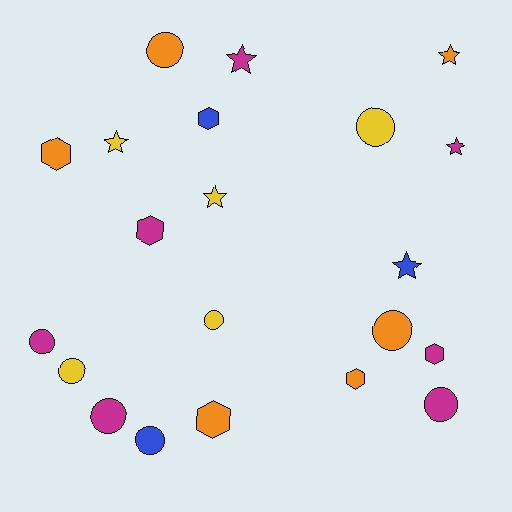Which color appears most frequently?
Magenta, with 7 objects.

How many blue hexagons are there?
There is 1 blue hexagon.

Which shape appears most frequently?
Circle, with 9 objects.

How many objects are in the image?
There are 21 objects.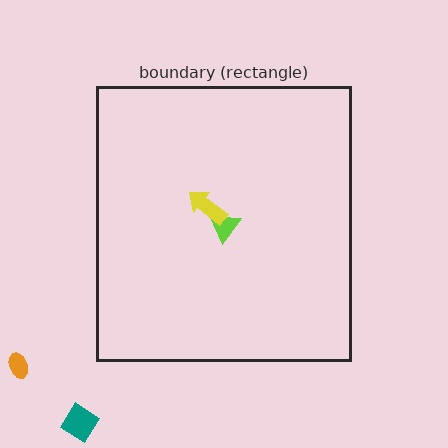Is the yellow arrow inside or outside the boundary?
Inside.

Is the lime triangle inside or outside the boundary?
Inside.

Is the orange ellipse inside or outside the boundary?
Outside.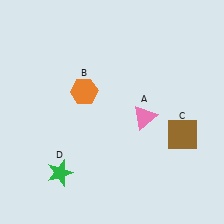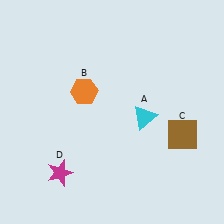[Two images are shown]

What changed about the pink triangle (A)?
In Image 1, A is pink. In Image 2, it changed to cyan.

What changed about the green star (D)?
In Image 1, D is green. In Image 2, it changed to magenta.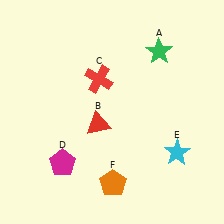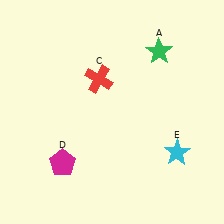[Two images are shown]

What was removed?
The red triangle (B), the orange pentagon (F) were removed in Image 2.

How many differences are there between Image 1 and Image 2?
There are 2 differences between the two images.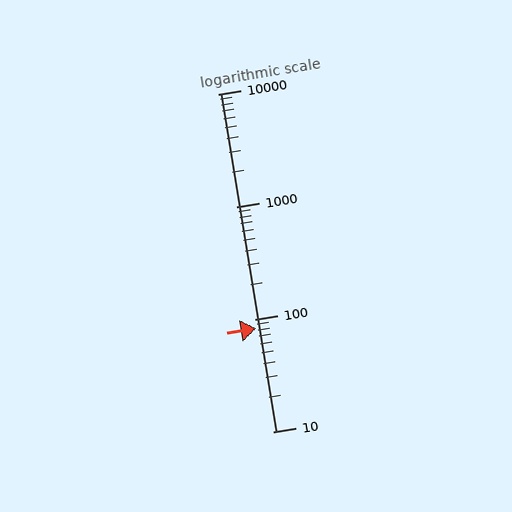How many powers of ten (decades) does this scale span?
The scale spans 3 decades, from 10 to 10000.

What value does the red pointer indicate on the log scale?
The pointer indicates approximately 82.